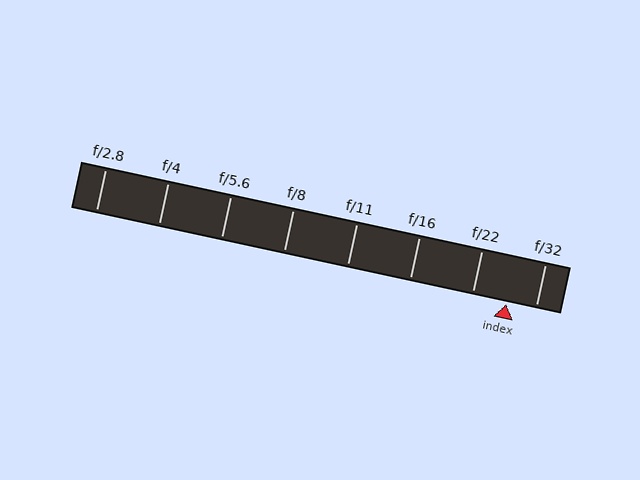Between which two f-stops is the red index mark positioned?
The index mark is between f/22 and f/32.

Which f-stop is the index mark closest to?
The index mark is closest to f/32.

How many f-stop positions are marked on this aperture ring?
There are 8 f-stop positions marked.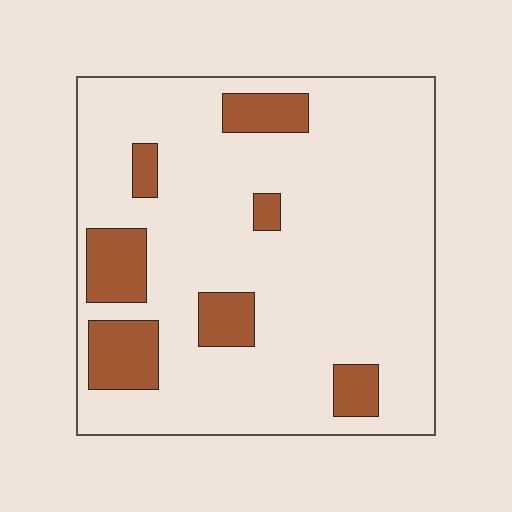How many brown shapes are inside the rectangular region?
7.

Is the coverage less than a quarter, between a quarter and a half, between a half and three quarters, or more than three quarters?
Less than a quarter.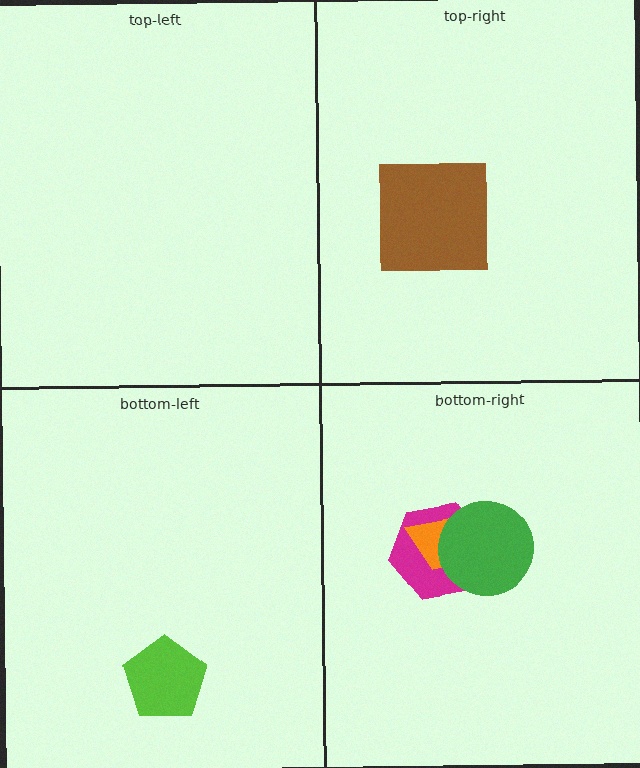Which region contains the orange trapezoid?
The bottom-right region.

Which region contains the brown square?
The top-right region.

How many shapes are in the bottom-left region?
1.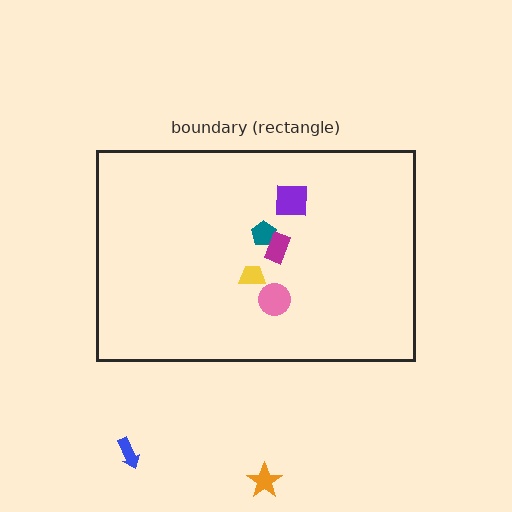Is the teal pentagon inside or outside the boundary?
Inside.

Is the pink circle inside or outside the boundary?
Inside.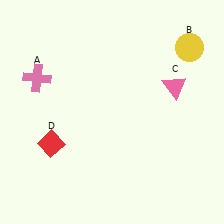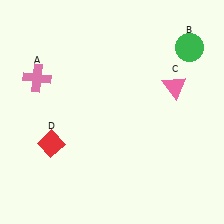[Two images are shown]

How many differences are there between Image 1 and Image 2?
There is 1 difference between the two images.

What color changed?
The circle (B) changed from yellow in Image 1 to green in Image 2.